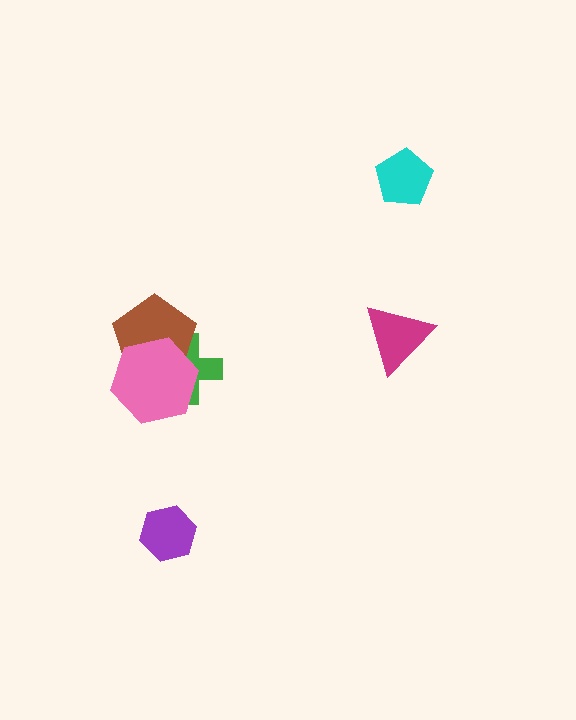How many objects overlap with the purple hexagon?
0 objects overlap with the purple hexagon.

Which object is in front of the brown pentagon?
The pink hexagon is in front of the brown pentagon.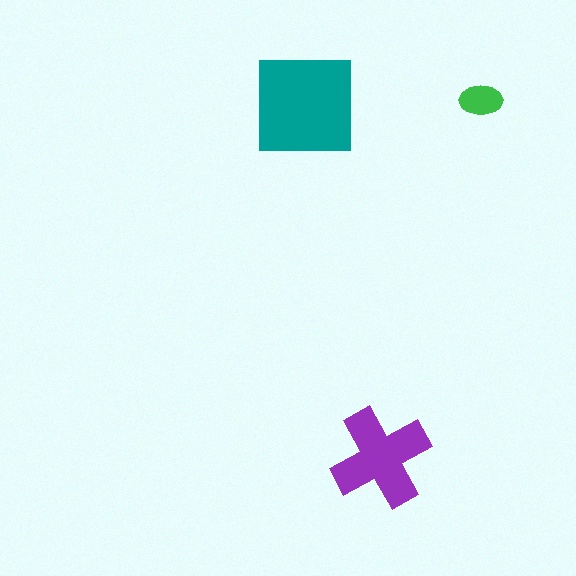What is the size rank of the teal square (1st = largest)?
1st.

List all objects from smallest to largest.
The green ellipse, the purple cross, the teal square.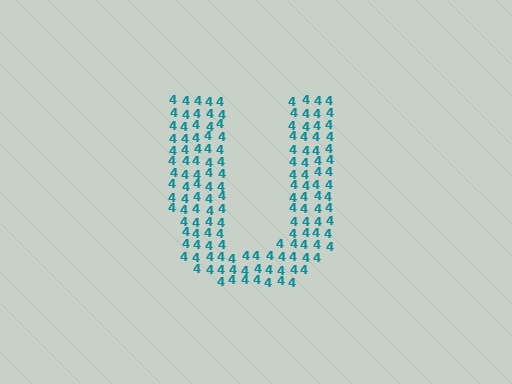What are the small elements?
The small elements are digit 4's.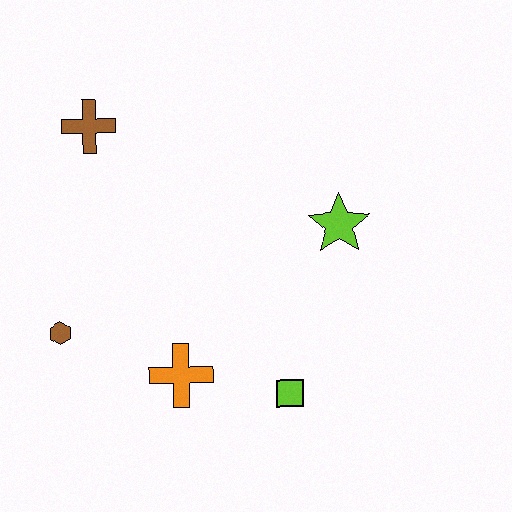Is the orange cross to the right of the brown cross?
Yes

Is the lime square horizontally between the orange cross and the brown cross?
No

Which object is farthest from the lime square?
The brown cross is farthest from the lime square.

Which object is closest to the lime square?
The orange cross is closest to the lime square.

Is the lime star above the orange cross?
Yes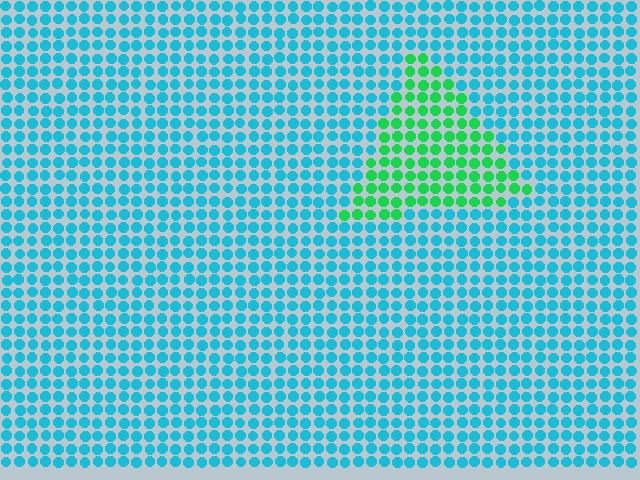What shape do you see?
I see a triangle.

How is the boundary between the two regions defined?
The boundary is defined purely by a slight shift in hue (about 51 degrees). Spacing, size, and orientation are identical on both sides.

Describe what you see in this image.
The image is filled with small cyan elements in a uniform arrangement. A triangle-shaped region is visible where the elements are tinted to a slightly different hue, forming a subtle color boundary.